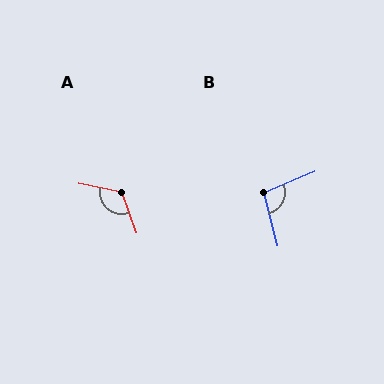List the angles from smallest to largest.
B (99°), A (120°).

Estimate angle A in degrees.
Approximately 120 degrees.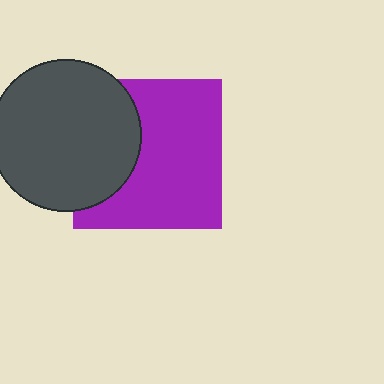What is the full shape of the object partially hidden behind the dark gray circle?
The partially hidden object is a purple square.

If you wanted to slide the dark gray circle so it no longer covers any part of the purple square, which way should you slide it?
Slide it left — that is the most direct way to separate the two shapes.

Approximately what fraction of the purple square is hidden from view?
Roughly 33% of the purple square is hidden behind the dark gray circle.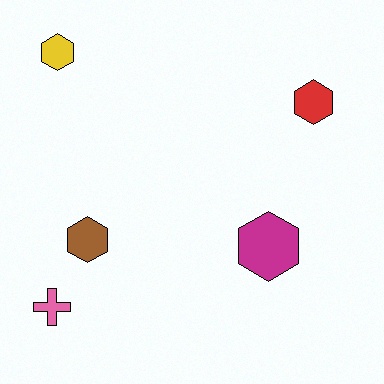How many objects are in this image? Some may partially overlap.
There are 5 objects.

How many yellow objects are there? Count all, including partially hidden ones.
There is 1 yellow object.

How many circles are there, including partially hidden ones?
There are no circles.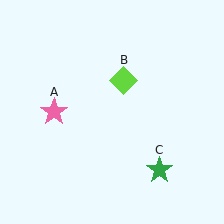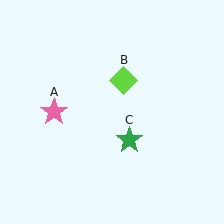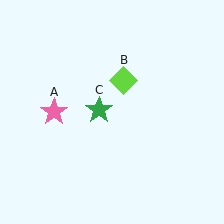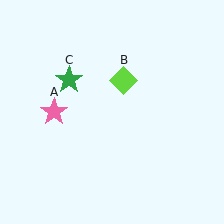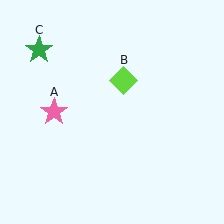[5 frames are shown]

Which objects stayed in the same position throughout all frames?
Pink star (object A) and lime diamond (object B) remained stationary.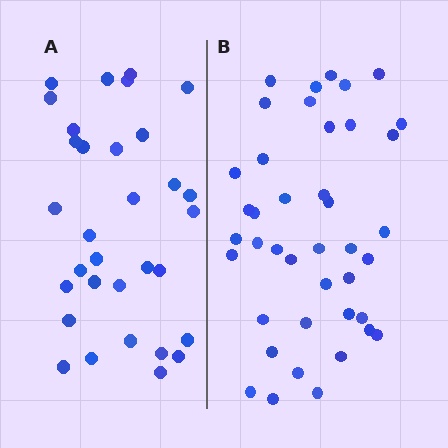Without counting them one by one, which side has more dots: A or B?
Region B (the right region) has more dots.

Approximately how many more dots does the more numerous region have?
Region B has roughly 8 or so more dots than region A.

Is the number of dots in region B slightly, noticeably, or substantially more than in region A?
Region B has noticeably more, but not dramatically so. The ratio is roughly 1.3 to 1.